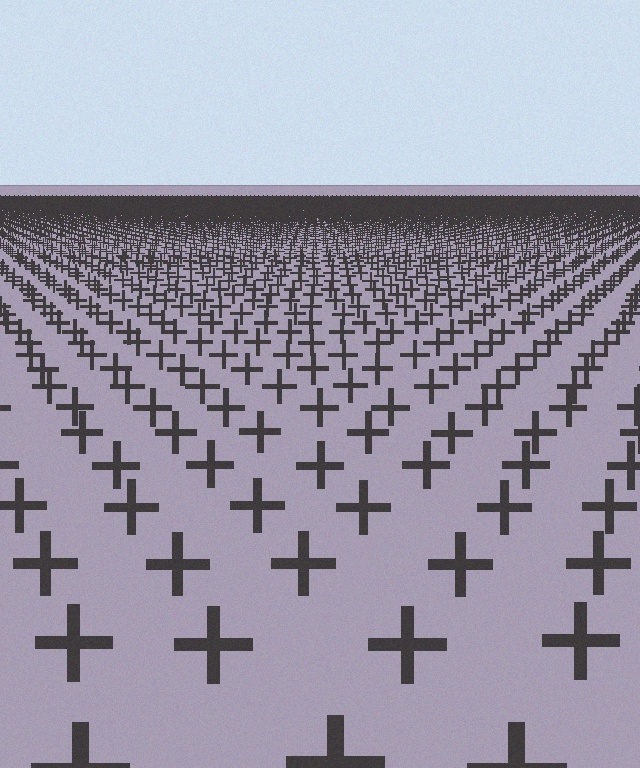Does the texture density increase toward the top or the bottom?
Density increases toward the top.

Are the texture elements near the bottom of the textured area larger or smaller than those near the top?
Larger. Near the bottom, elements are closer to the viewer and appear at a bigger on-screen size.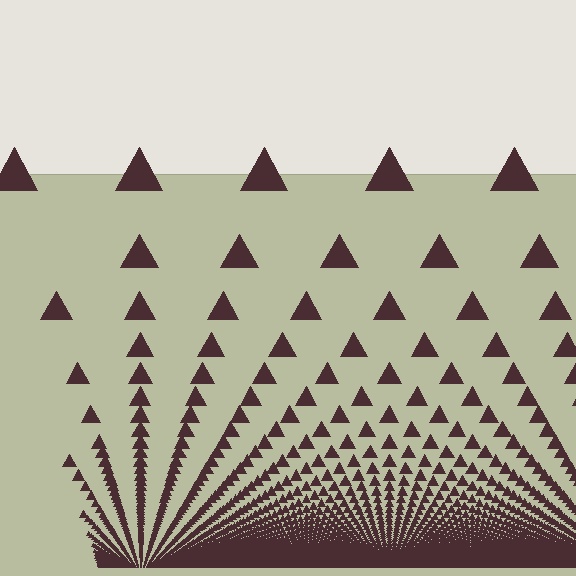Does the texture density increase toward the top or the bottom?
Density increases toward the bottom.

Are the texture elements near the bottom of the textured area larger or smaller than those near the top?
Smaller. The gradient is inverted — elements near the bottom are smaller and denser.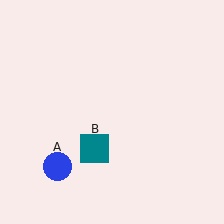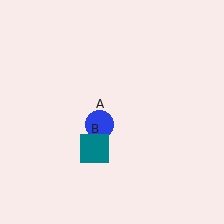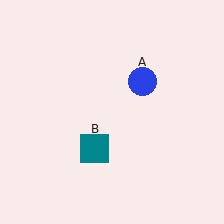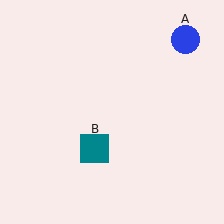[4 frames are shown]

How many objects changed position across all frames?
1 object changed position: blue circle (object A).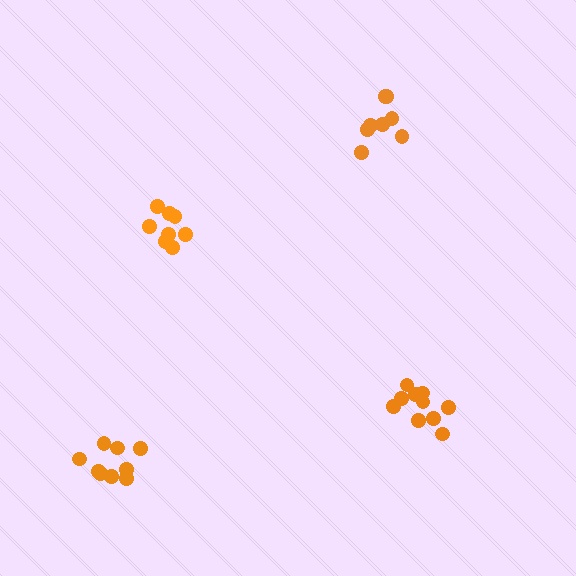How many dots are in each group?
Group 1: 8 dots, Group 2: 9 dots, Group 3: 8 dots, Group 4: 10 dots (35 total).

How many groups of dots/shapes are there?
There are 4 groups.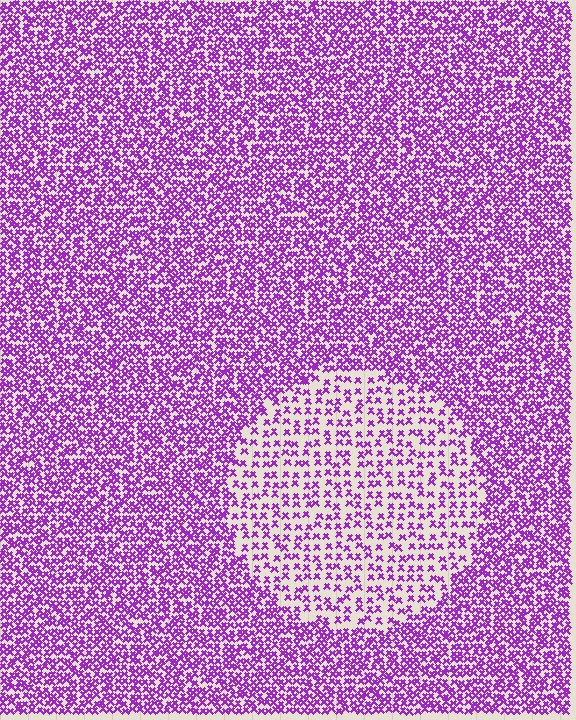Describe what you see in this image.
The image contains small purple elements arranged at two different densities. A circle-shaped region is visible where the elements are less densely packed than the surrounding area.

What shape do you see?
I see a circle.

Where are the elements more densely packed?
The elements are more densely packed outside the circle boundary.